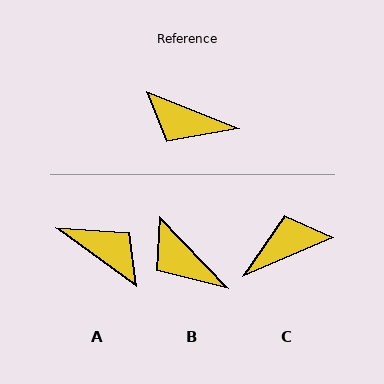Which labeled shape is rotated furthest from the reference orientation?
A, about 166 degrees away.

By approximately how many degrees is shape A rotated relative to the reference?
Approximately 166 degrees counter-clockwise.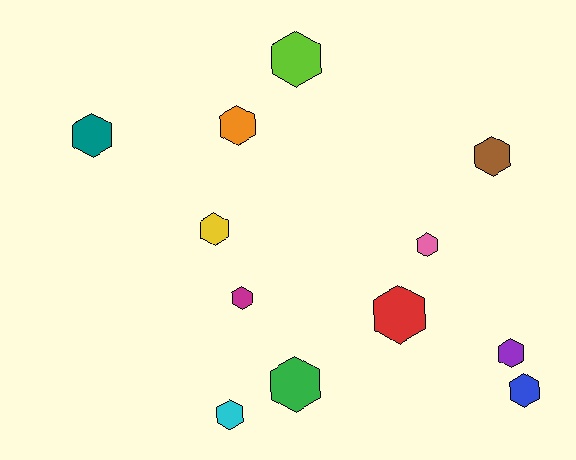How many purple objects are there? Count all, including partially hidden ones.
There is 1 purple object.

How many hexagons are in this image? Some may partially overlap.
There are 12 hexagons.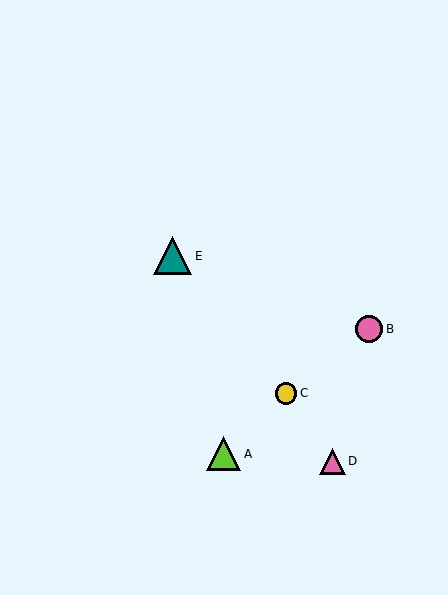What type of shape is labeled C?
Shape C is a yellow circle.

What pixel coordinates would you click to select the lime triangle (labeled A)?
Click at (224, 454) to select the lime triangle A.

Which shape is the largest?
The teal triangle (labeled E) is the largest.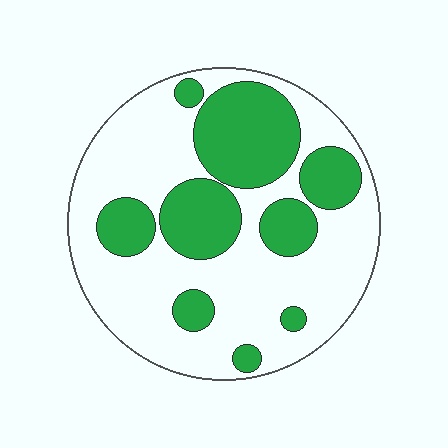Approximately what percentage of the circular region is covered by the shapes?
Approximately 35%.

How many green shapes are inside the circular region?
9.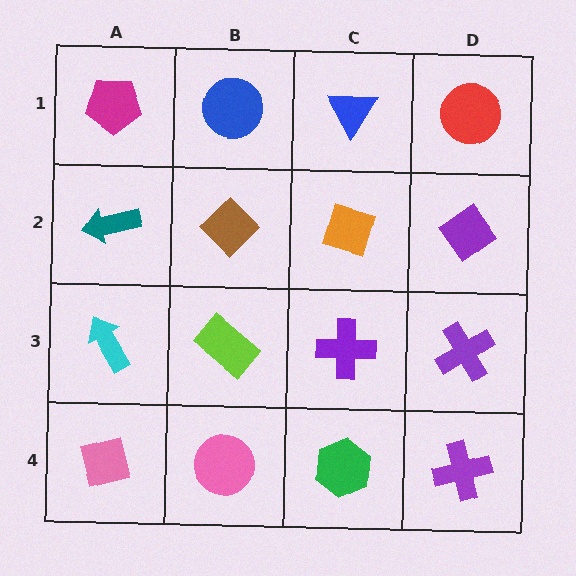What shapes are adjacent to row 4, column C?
A purple cross (row 3, column C), a pink circle (row 4, column B), a purple cross (row 4, column D).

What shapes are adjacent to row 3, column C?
An orange diamond (row 2, column C), a green hexagon (row 4, column C), a lime rectangle (row 3, column B), a purple cross (row 3, column D).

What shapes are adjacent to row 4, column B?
A lime rectangle (row 3, column B), a pink square (row 4, column A), a green hexagon (row 4, column C).